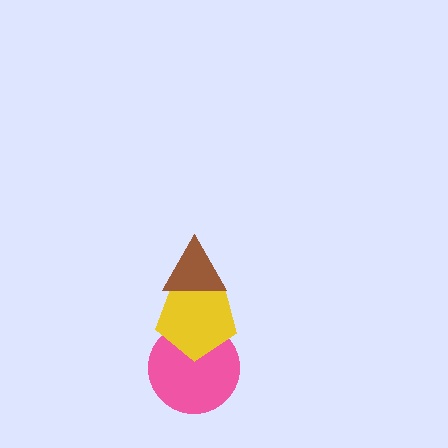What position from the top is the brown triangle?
The brown triangle is 1st from the top.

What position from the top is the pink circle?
The pink circle is 3rd from the top.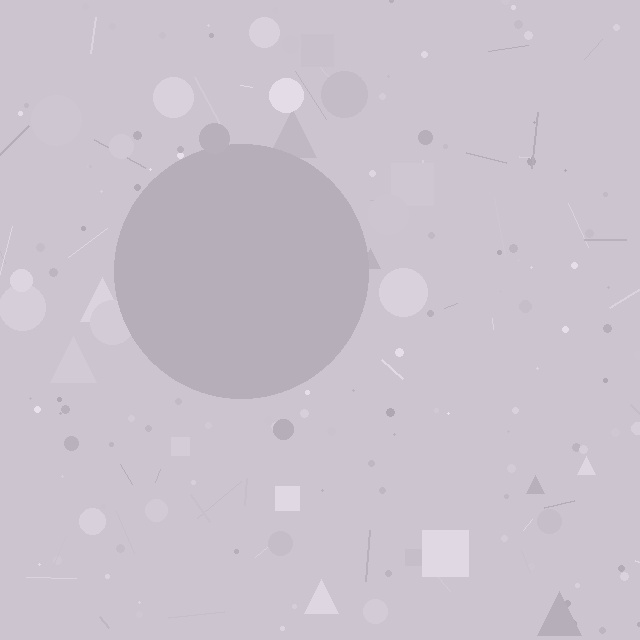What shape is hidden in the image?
A circle is hidden in the image.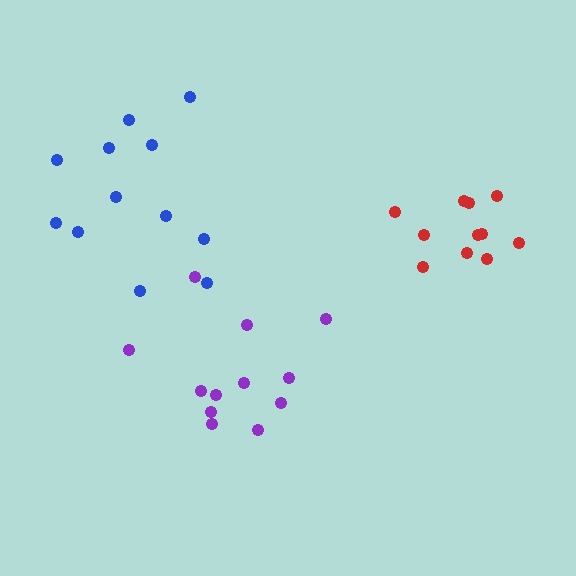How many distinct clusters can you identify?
There are 3 distinct clusters.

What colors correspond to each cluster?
The clusters are colored: purple, red, blue.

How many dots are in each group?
Group 1: 12 dots, Group 2: 11 dots, Group 3: 12 dots (35 total).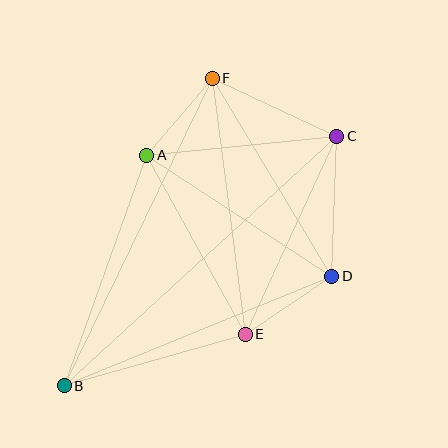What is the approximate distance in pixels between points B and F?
The distance between B and F is approximately 341 pixels.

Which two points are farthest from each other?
Points B and C are farthest from each other.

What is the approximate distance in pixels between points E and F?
The distance between E and F is approximately 258 pixels.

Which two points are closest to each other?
Points A and F are closest to each other.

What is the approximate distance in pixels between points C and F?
The distance between C and F is approximately 137 pixels.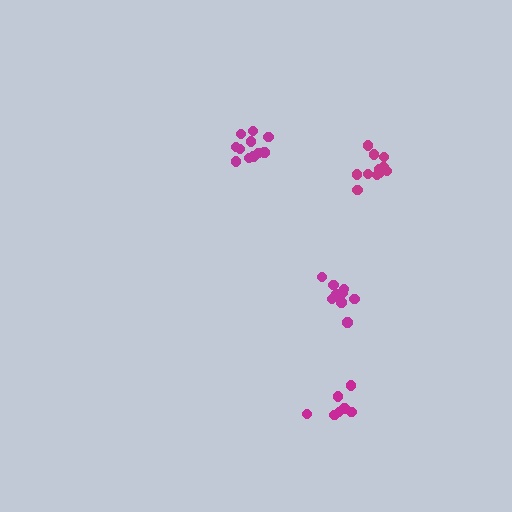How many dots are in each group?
Group 1: 7 dots, Group 2: 9 dots, Group 3: 11 dots, Group 4: 11 dots (38 total).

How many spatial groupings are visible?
There are 4 spatial groupings.